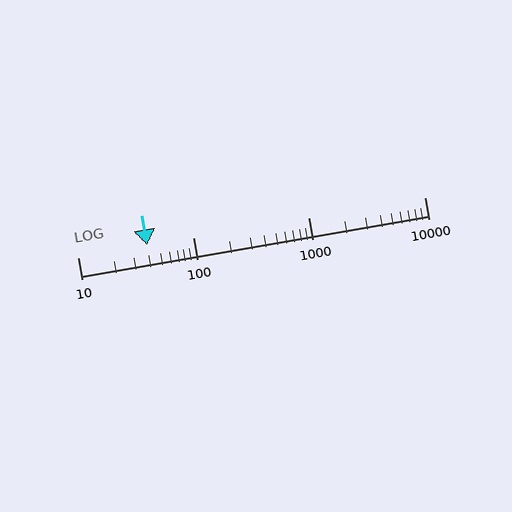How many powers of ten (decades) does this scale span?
The scale spans 3 decades, from 10 to 10000.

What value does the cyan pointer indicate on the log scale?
The pointer indicates approximately 40.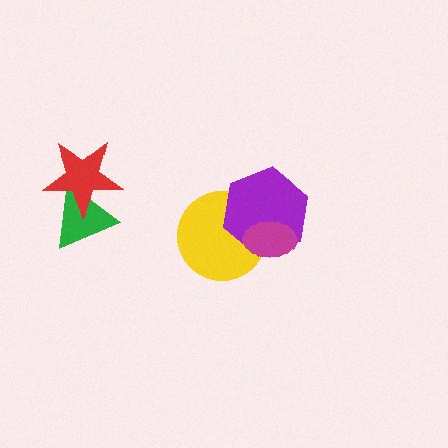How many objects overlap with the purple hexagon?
2 objects overlap with the purple hexagon.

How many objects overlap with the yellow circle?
2 objects overlap with the yellow circle.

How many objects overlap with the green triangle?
1 object overlaps with the green triangle.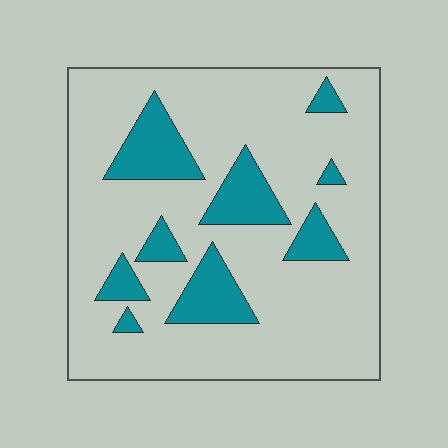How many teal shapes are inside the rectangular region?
9.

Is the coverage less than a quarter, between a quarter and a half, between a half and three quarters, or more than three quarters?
Less than a quarter.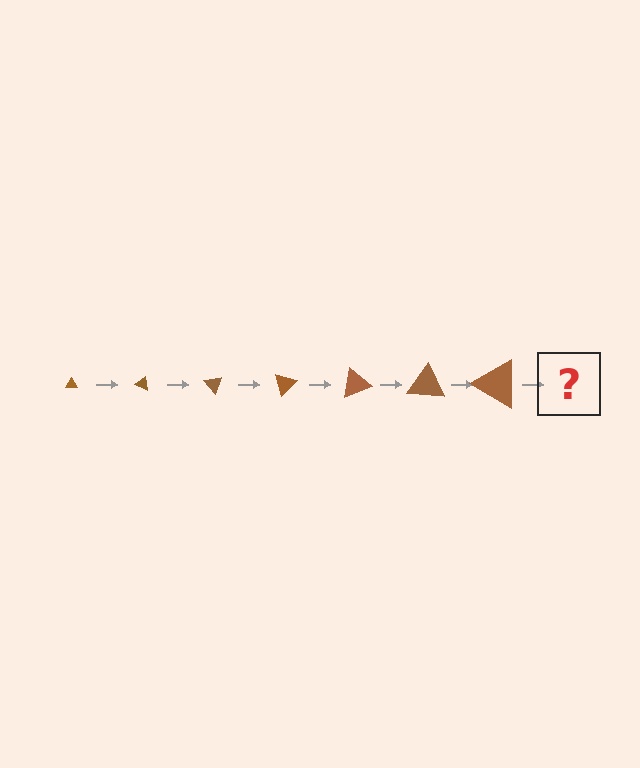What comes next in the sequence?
The next element should be a triangle, larger than the previous one and rotated 175 degrees from the start.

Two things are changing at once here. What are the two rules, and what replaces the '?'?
The two rules are that the triangle grows larger each step and it rotates 25 degrees each step. The '?' should be a triangle, larger than the previous one and rotated 175 degrees from the start.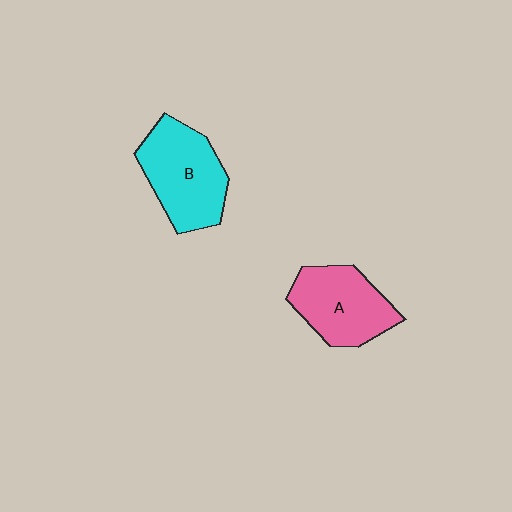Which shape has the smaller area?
Shape A (pink).